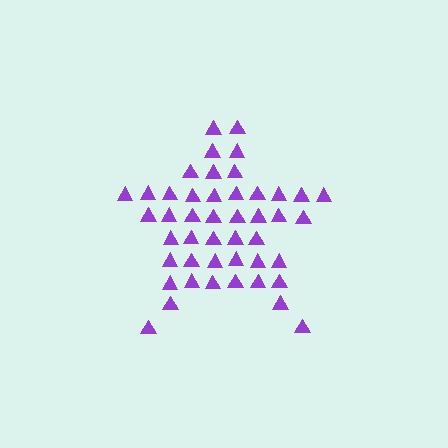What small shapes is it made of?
It is made of small triangles.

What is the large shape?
The large shape is a star.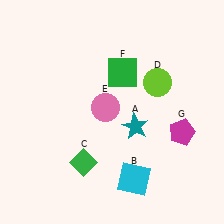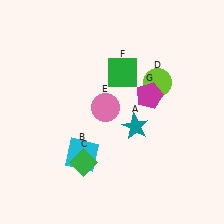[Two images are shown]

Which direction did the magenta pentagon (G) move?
The magenta pentagon (G) moved up.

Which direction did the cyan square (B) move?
The cyan square (B) moved left.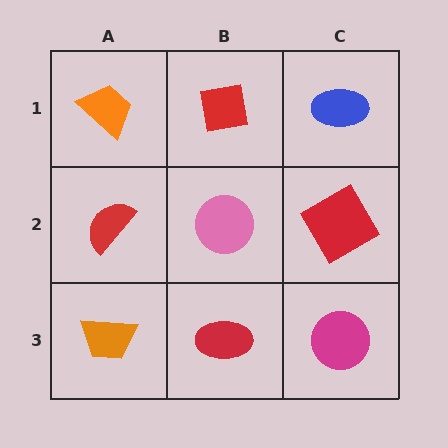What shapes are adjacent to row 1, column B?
A pink circle (row 2, column B), an orange trapezoid (row 1, column A), a blue ellipse (row 1, column C).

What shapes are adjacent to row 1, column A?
A red semicircle (row 2, column A), a red square (row 1, column B).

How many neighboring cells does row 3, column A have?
2.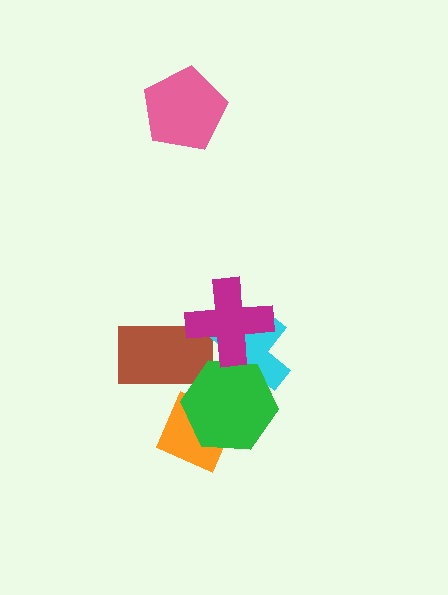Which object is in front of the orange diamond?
The green hexagon is in front of the orange diamond.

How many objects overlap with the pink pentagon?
0 objects overlap with the pink pentagon.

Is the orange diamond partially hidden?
Yes, it is partially covered by another shape.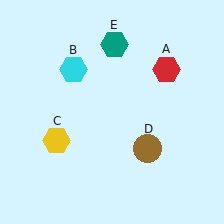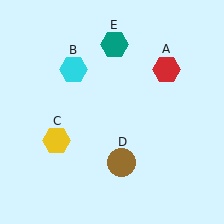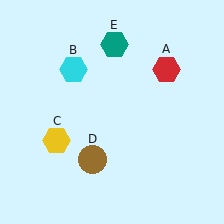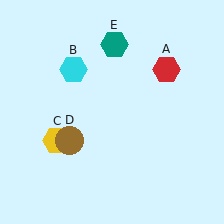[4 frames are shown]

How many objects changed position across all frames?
1 object changed position: brown circle (object D).